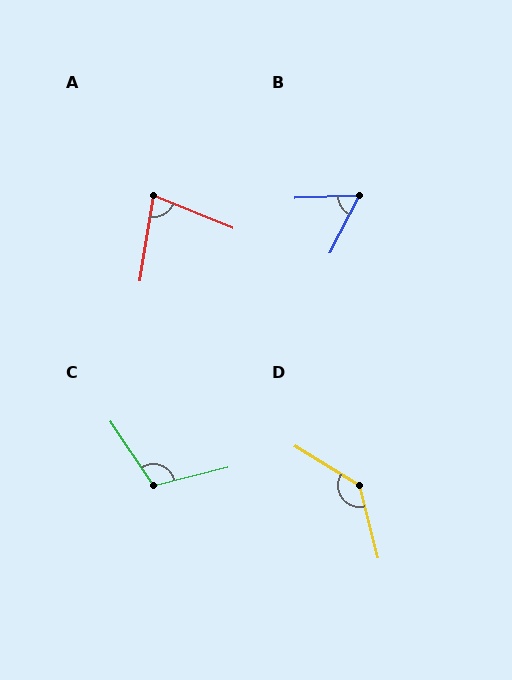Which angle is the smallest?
B, at approximately 61 degrees.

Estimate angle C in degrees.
Approximately 110 degrees.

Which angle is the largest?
D, at approximately 136 degrees.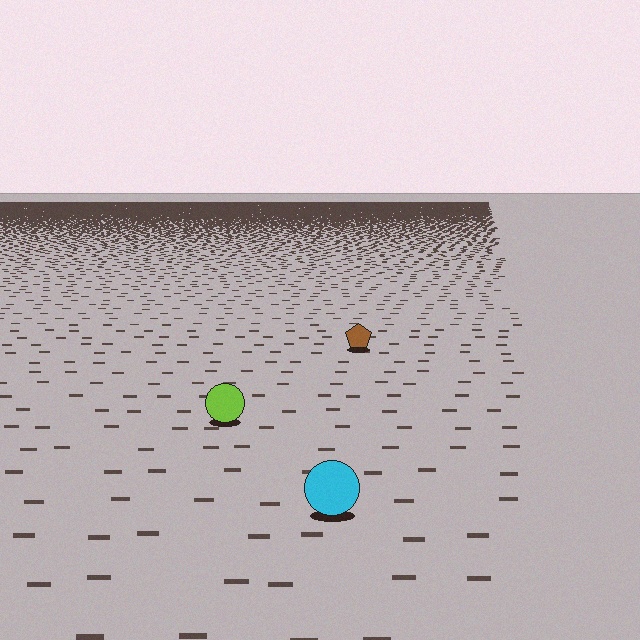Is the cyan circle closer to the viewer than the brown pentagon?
Yes. The cyan circle is closer — you can tell from the texture gradient: the ground texture is coarser near it.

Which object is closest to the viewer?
The cyan circle is closest. The texture marks near it are larger and more spread out.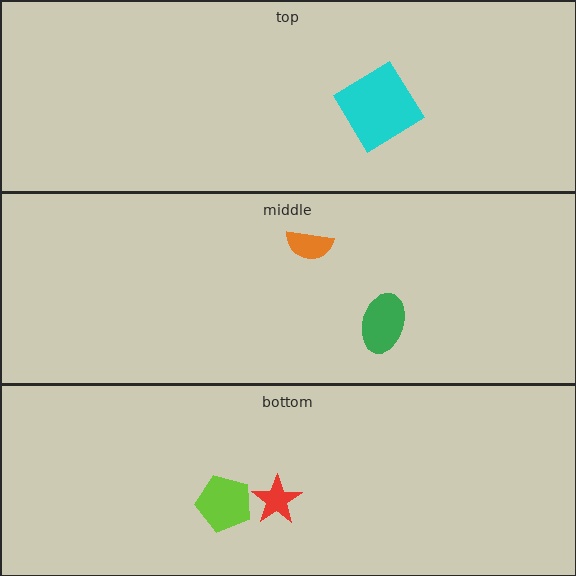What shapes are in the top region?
The cyan diamond.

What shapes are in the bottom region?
The lime pentagon, the red star.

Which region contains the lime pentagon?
The bottom region.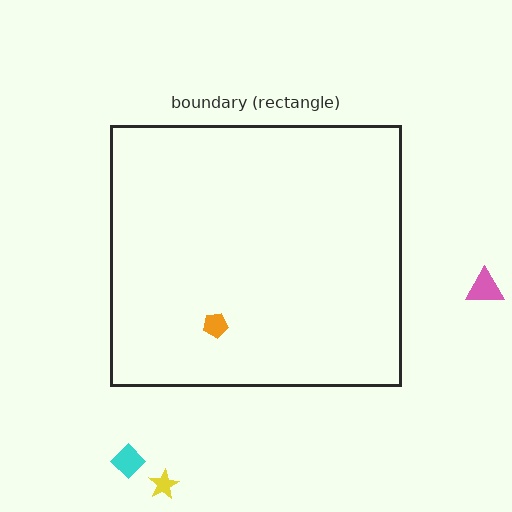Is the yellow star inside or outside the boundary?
Outside.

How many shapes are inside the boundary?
1 inside, 3 outside.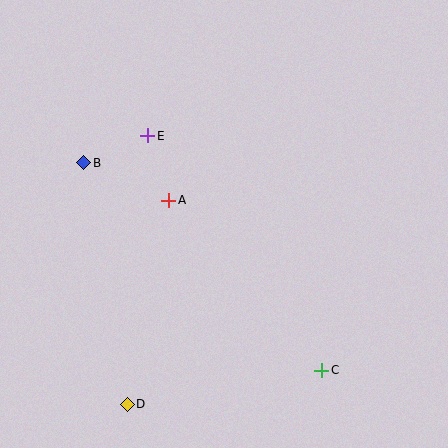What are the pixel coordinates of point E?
Point E is at (148, 136).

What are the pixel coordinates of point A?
Point A is at (169, 200).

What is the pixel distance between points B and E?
The distance between B and E is 70 pixels.